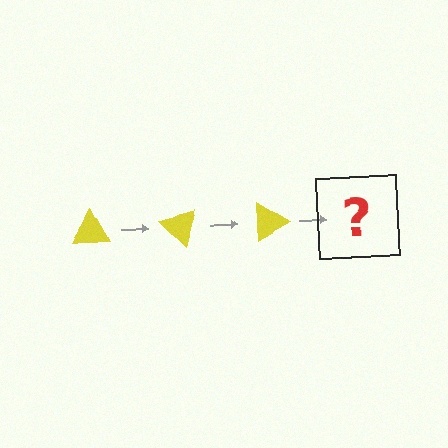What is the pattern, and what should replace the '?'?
The pattern is that the triangle rotates 45 degrees each step. The '?' should be a yellow triangle rotated 135 degrees.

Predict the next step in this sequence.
The next step is a yellow triangle rotated 135 degrees.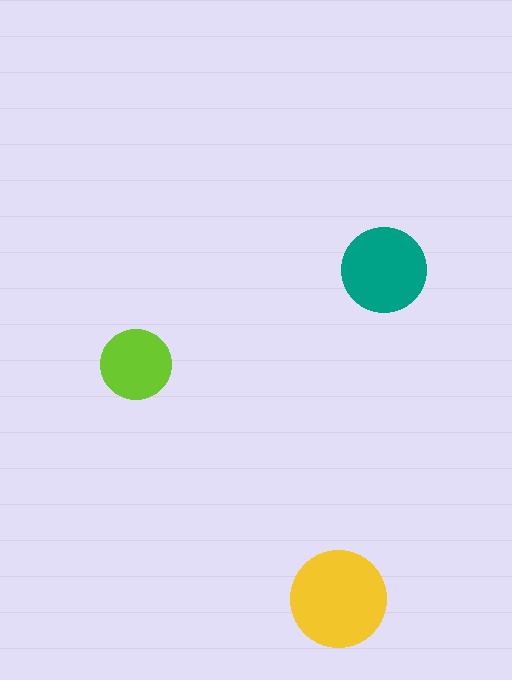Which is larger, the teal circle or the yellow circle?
The yellow one.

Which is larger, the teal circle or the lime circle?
The teal one.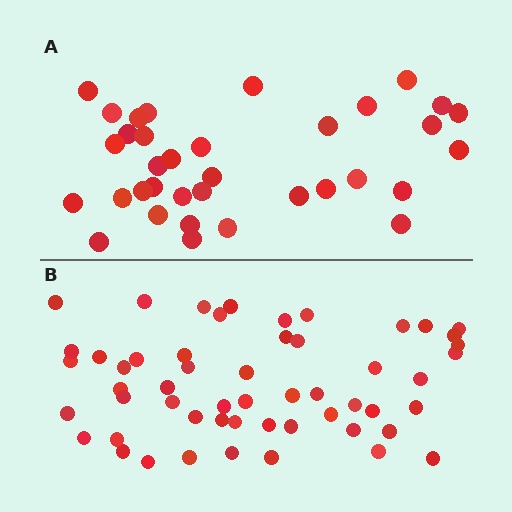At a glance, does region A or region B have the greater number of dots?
Region B (the bottom region) has more dots.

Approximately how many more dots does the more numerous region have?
Region B has approximately 20 more dots than region A.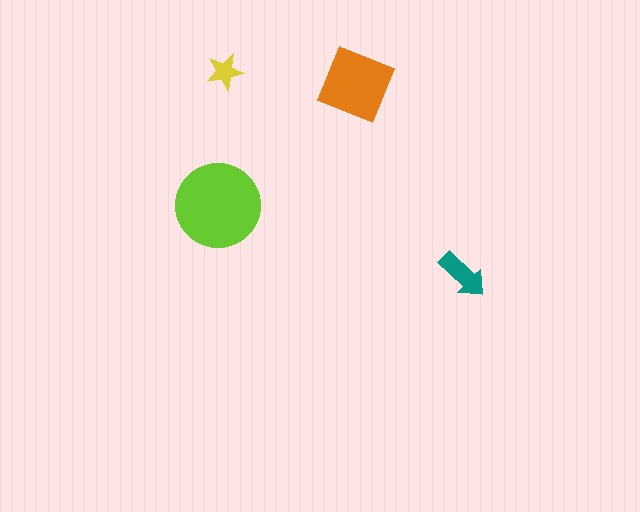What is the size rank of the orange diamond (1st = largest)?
2nd.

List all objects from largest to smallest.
The lime circle, the orange diamond, the teal arrow, the yellow star.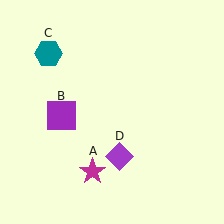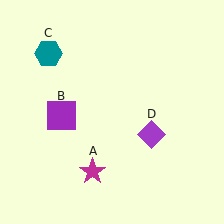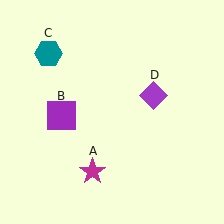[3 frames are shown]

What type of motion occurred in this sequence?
The purple diamond (object D) rotated counterclockwise around the center of the scene.